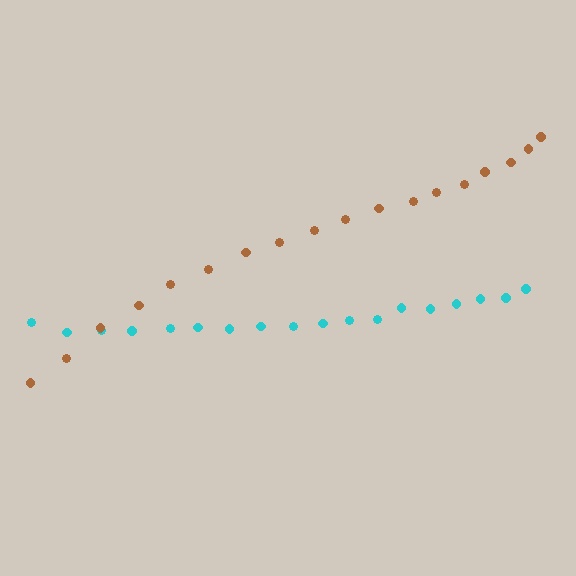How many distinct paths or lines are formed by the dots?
There are 2 distinct paths.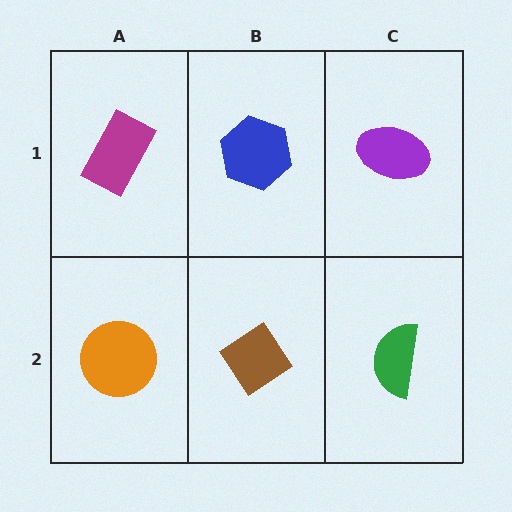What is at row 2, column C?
A green semicircle.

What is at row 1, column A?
A magenta rectangle.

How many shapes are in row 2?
3 shapes.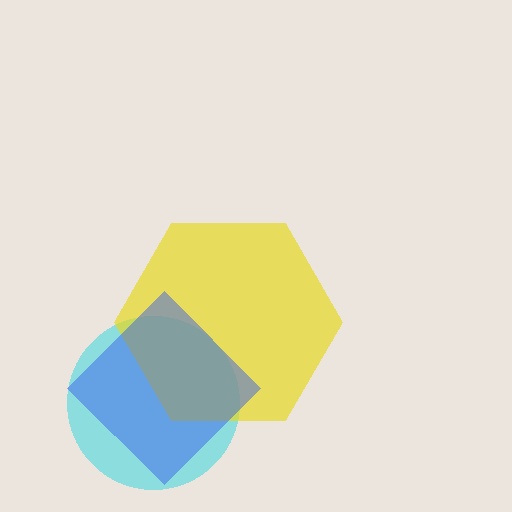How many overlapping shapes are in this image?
There are 3 overlapping shapes in the image.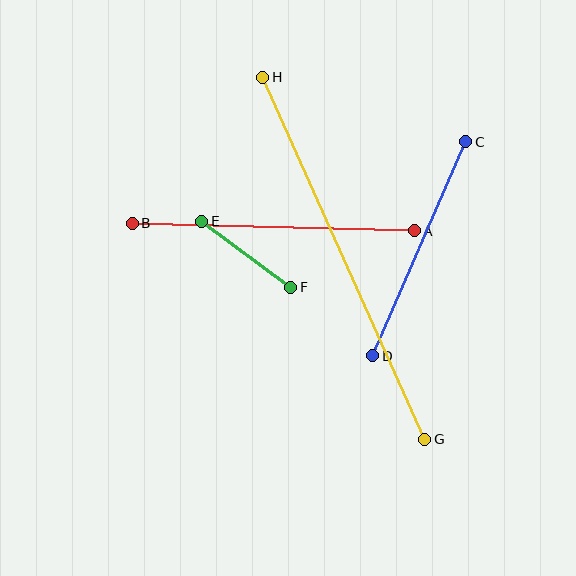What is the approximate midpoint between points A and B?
The midpoint is at approximately (273, 227) pixels.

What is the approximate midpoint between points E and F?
The midpoint is at approximately (246, 254) pixels.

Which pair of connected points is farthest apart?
Points G and H are farthest apart.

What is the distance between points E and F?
The distance is approximately 111 pixels.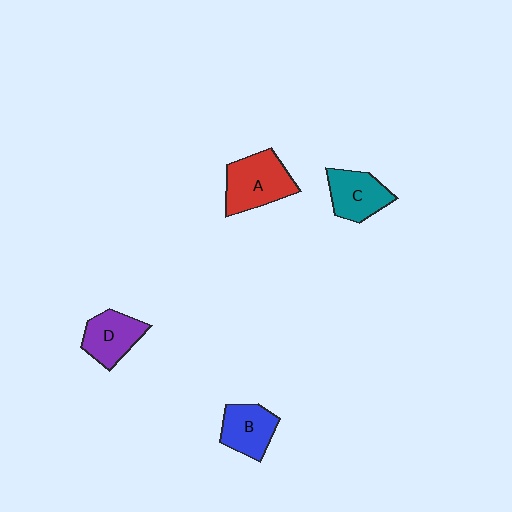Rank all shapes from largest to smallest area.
From largest to smallest: A (red), C (teal), D (purple), B (blue).